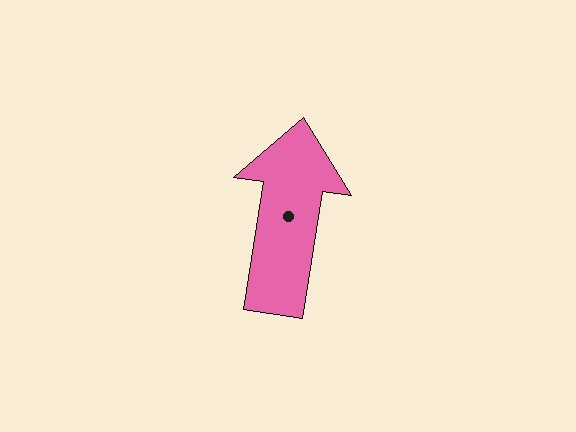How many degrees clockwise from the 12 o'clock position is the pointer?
Approximately 9 degrees.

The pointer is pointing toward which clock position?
Roughly 12 o'clock.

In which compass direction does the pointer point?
North.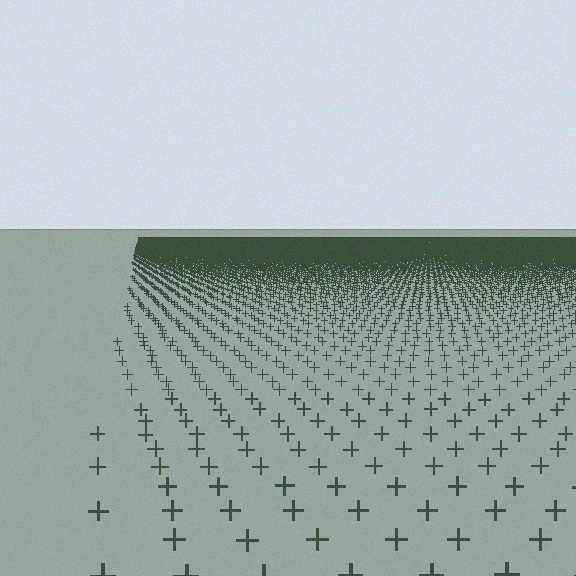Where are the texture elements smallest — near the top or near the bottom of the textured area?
Near the top.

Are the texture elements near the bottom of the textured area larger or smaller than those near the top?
Larger. Near the bottom, elements are closer to the viewer and appear at a bigger on-screen size.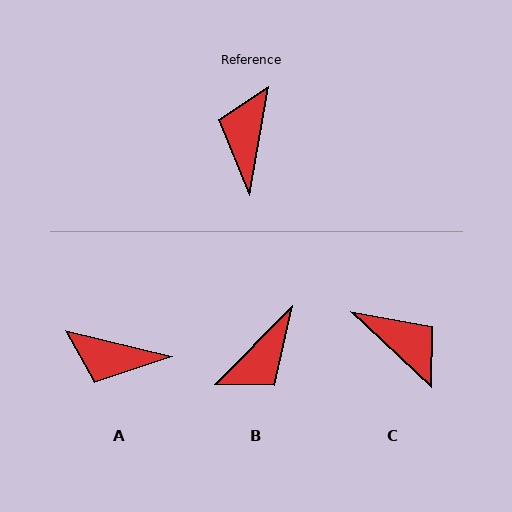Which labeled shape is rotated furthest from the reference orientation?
B, about 145 degrees away.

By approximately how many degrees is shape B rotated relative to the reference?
Approximately 145 degrees counter-clockwise.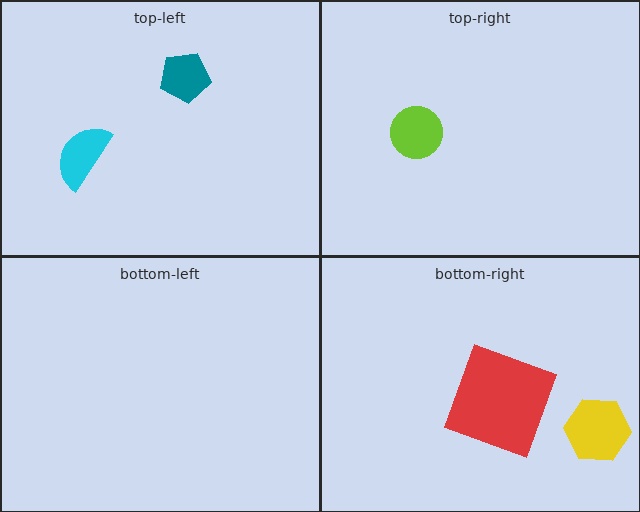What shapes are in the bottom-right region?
The yellow hexagon, the red square.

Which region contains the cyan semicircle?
The top-left region.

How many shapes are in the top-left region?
2.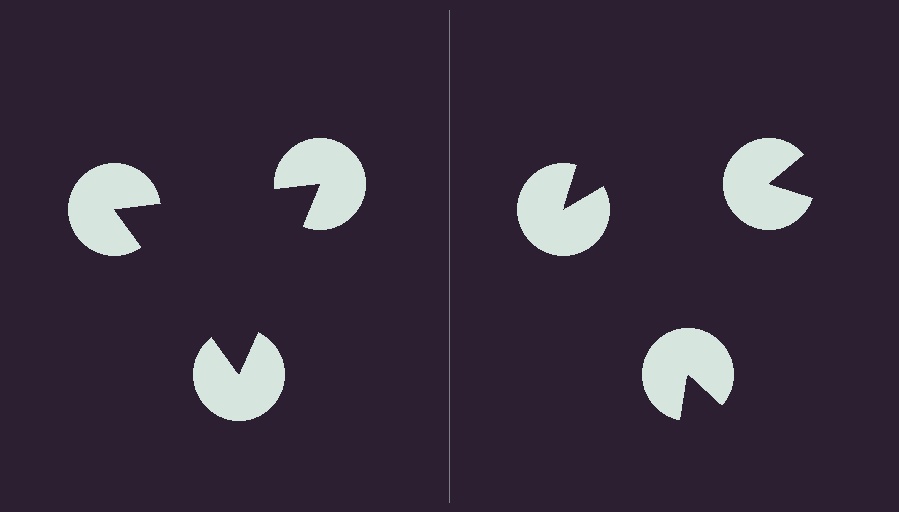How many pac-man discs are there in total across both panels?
6 — 3 on each side.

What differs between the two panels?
The pac-man discs are positioned identically on both sides; only the wedge orientations differ. On the left they align to a triangle; on the right they are misaligned.